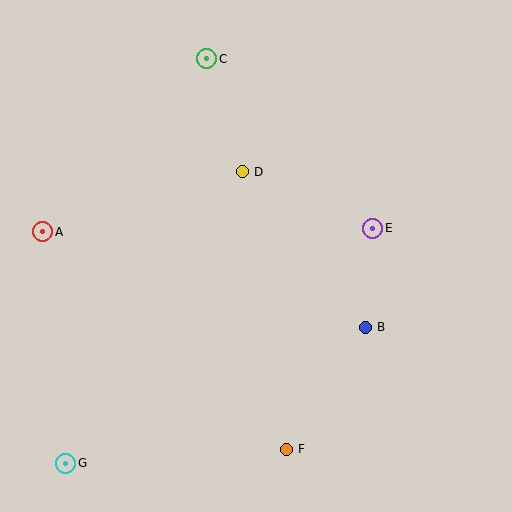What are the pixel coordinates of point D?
Point D is at (242, 172).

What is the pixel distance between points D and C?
The distance between D and C is 119 pixels.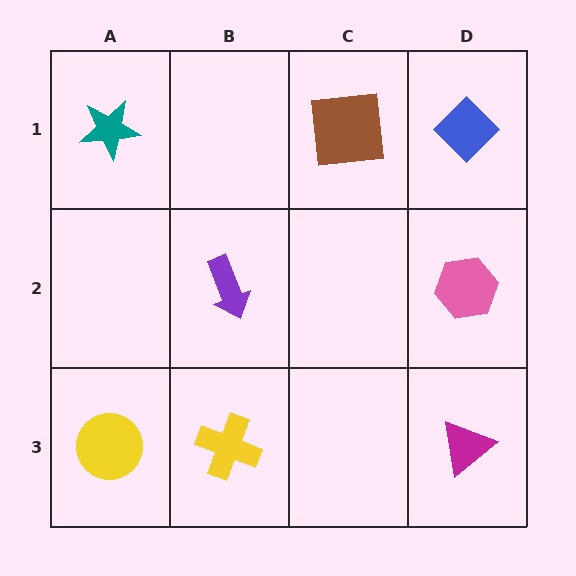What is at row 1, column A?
A teal star.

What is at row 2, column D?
A pink hexagon.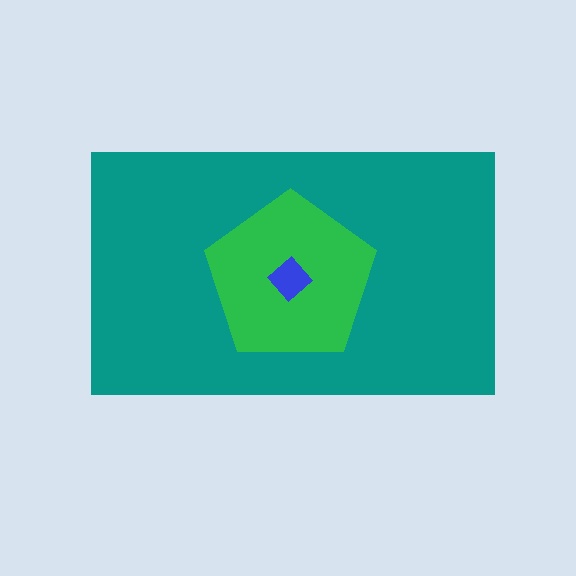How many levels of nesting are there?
3.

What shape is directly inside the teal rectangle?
The green pentagon.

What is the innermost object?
The blue diamond.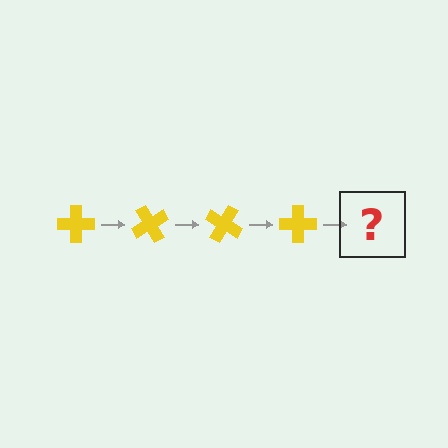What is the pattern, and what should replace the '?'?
The pattern is that the cross rotates 60 degrees each step. The '?' should be a yellow cross rotated 240 degrees.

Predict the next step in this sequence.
The next step is a yellow cross rotated 240 degrees.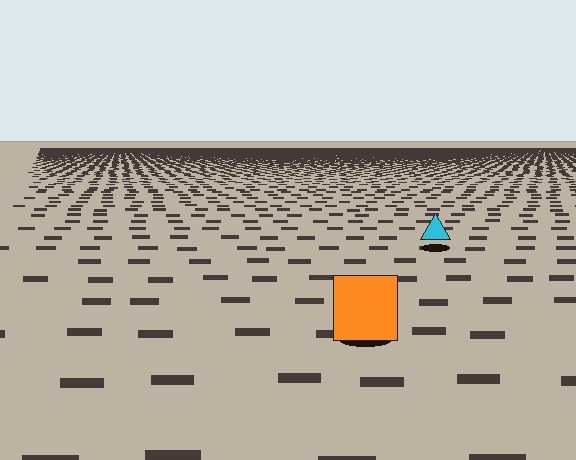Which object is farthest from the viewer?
The cyan triangle is farthest from the viewer. It appears smaller and the ground texture around it is denser.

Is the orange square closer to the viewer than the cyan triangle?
Yes. The orange square is closer — you can tell from the texture gradient: the ground texture is coarser near it.